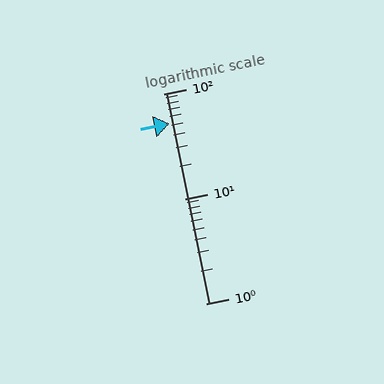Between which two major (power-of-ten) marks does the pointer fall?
The pointer is between 10 and 100.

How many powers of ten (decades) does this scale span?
The scale spans 2 decades, from 1 to 100.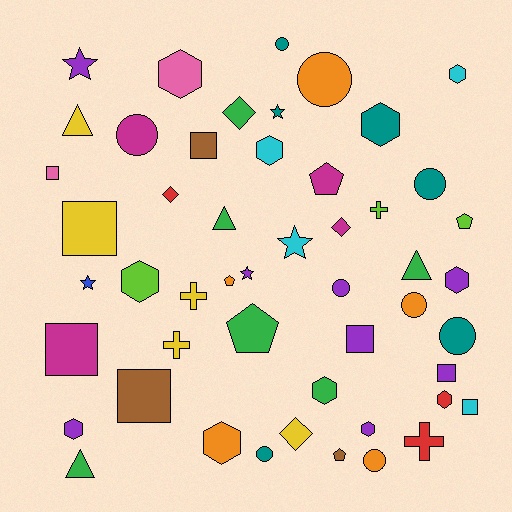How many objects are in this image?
There are 50 objects.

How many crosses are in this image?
There are 4 crosses.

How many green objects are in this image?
There are 6 green objects.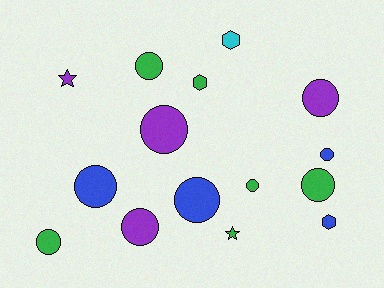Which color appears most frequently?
Green, with 6 objects.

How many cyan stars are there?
There are no cyan stars.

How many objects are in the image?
There are 15 objects.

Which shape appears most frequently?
Circle, with 10 objects.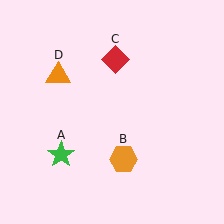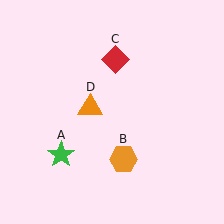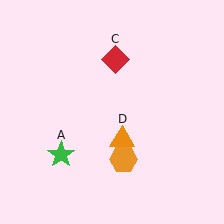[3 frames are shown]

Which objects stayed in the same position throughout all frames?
Green star (object A) and orange hexagon (object B) and red diamond (object C) remained stationary.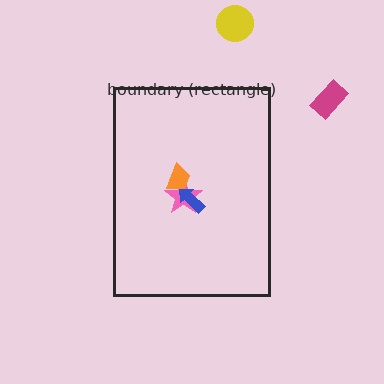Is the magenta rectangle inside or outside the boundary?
Outside.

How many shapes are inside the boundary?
3 inside, 2 outside.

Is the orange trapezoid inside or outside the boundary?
Inside.